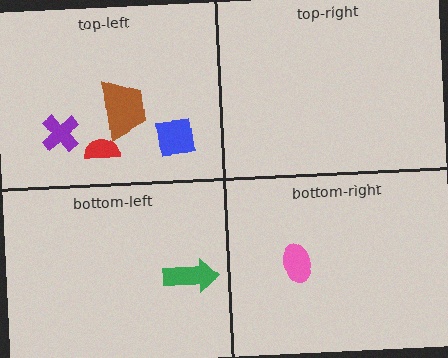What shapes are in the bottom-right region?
The pink ellipse.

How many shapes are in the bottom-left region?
1.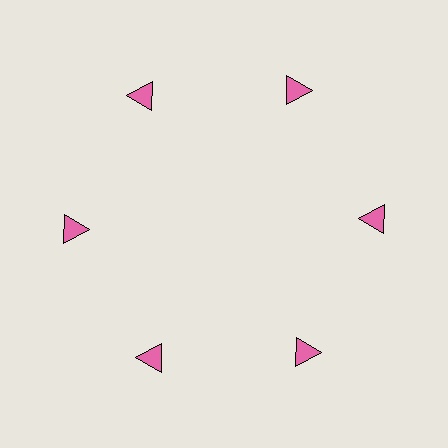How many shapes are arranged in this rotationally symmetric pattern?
There are 6 shapes, arranged in 6 groups of 1.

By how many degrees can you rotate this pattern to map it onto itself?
The pattern maps onto itself every 60 degrees of rotation.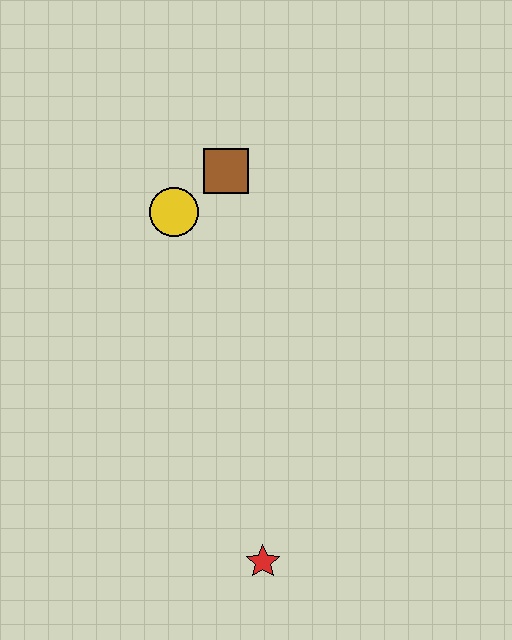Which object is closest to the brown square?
The yellow circle is closest to the brown square.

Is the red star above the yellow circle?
No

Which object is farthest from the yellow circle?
The red star is farthest from the yellow circle.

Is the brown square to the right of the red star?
No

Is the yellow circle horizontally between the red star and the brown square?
No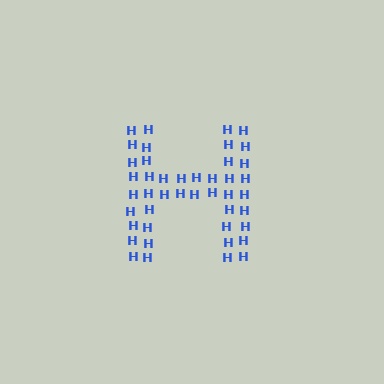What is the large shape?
The large shape is the letter H.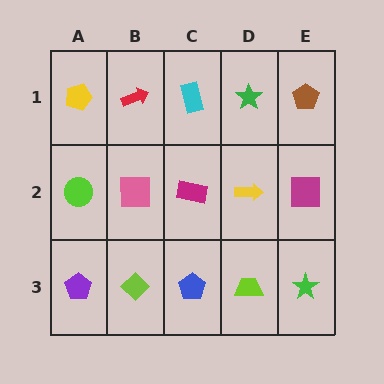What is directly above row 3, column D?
A yellow arrow.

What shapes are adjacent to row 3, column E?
A magenta square (row 2, column E), a lime trapezoid (row 3, column D).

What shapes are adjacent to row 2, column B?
A red arrow (row 1, column B), a lime diamond (row 3, column B), a lime circle (row 2, column A), a magenta rectangle (row 2, column C).